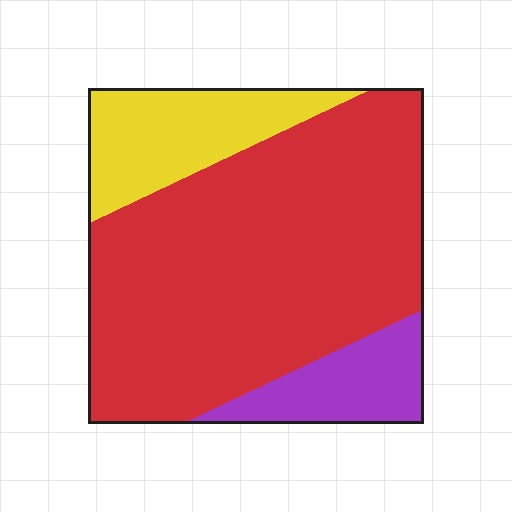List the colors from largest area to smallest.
From largest to smallest: red, yellow, purple.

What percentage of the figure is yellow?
Yellow takes up between a sixth and a third of the figure.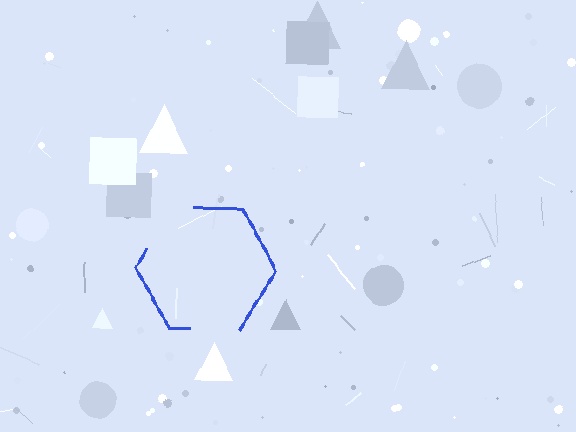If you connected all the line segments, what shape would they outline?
They would outline a hexagon.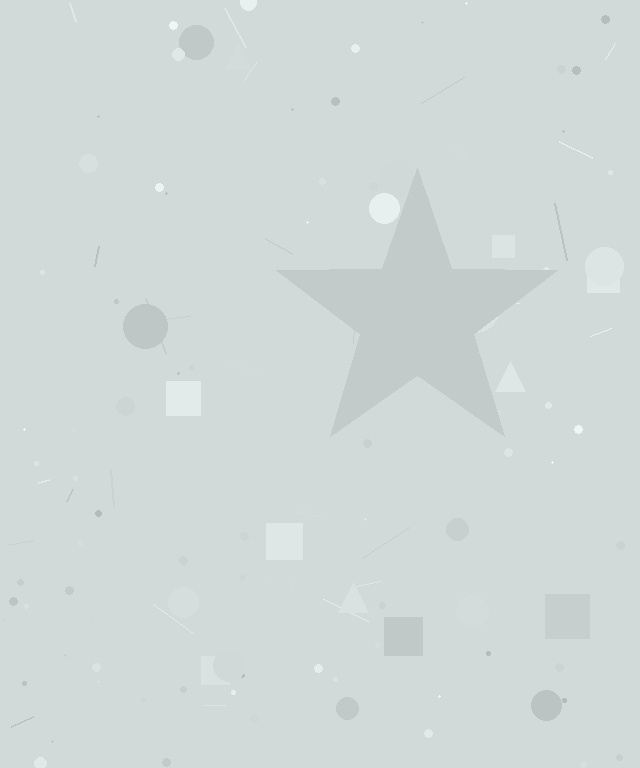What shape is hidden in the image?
A star is hidden in the image.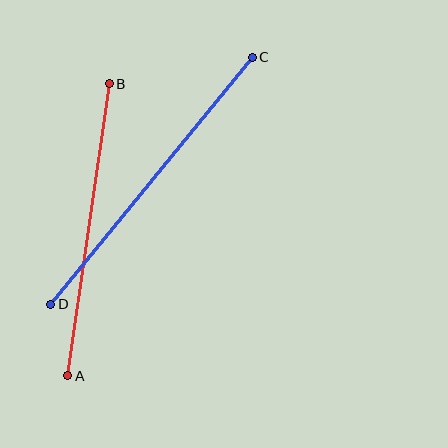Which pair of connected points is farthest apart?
Points C and D are farthest apart.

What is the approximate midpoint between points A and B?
The midpoint is at approximately (89, 230) pixels.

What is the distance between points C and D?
The distance is approximately 319 pixels.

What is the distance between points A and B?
The distance is approximately 295 pixels.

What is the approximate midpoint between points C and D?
The midpoint is at approximately (151, 181) pixels.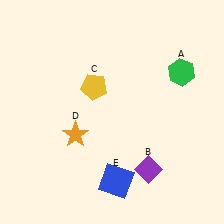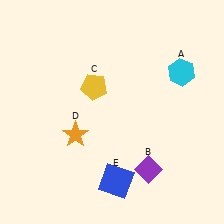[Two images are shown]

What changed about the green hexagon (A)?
In Image 1, A is green. In Image 2, it changed to cyan.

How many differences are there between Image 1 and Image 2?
There is 1 difference between the two images.